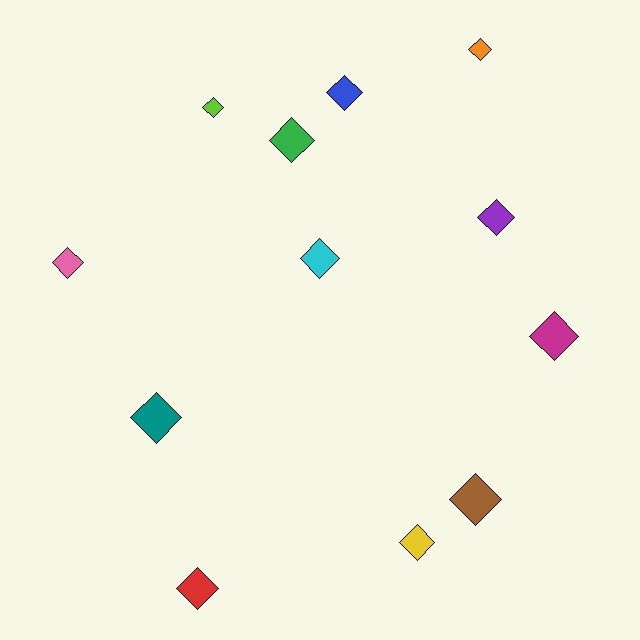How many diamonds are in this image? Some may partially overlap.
There are 12 diamonds.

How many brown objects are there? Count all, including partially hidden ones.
There is 1 brown object.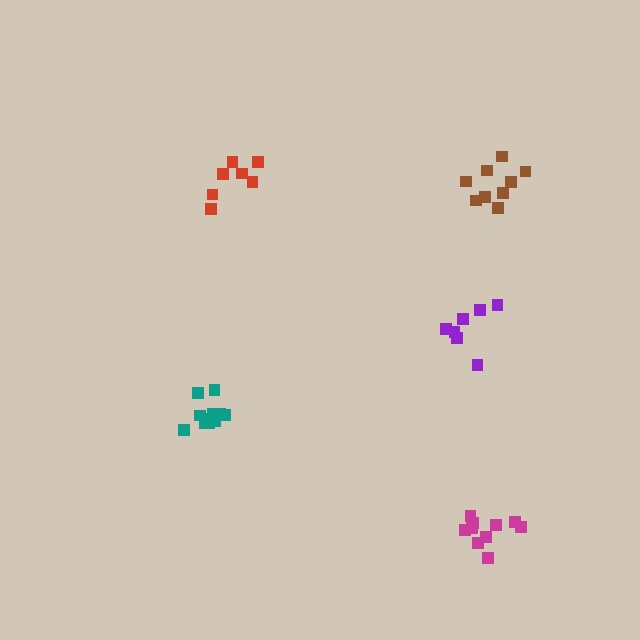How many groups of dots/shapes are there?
There are 5 groups.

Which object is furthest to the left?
The teal cluster is leftmost.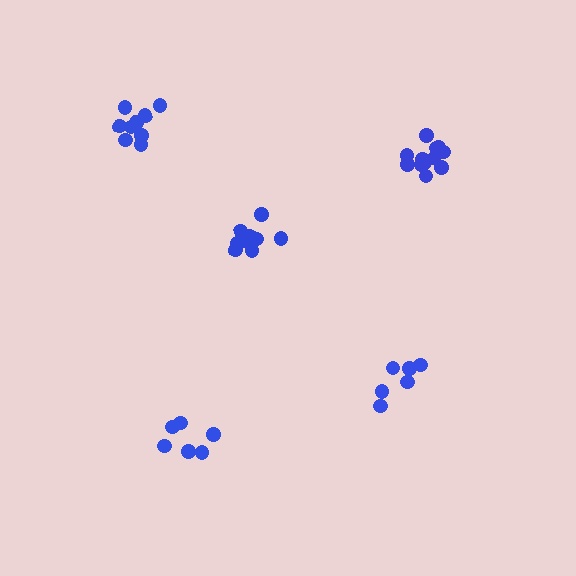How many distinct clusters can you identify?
There are 5 distinct clusters.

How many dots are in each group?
Group 1: 6 dots, Group 2: 9 dots, Group 3: 11 dots, Group 4: 12 dots, Group 5: 6 dots (44 total).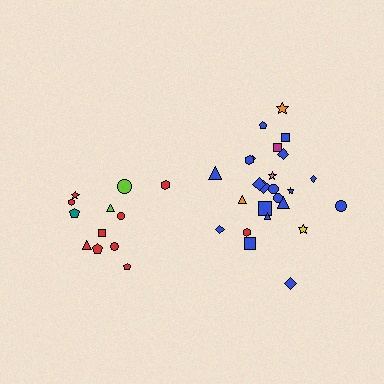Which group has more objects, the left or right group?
The right group.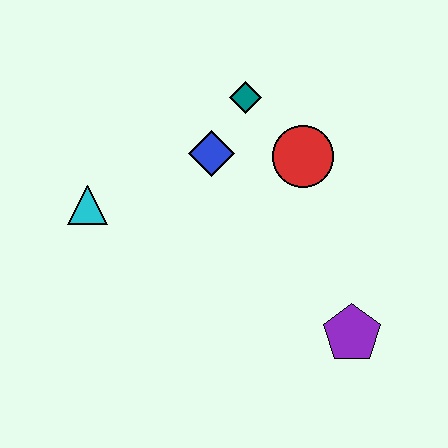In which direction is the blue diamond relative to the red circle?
The blue diamond is to the left of the red circle.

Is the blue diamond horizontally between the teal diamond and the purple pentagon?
No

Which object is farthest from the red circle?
The cyan triangle is farthest from the red circle.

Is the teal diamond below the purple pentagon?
No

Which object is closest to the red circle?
The teal diamond is closest to the red circle.